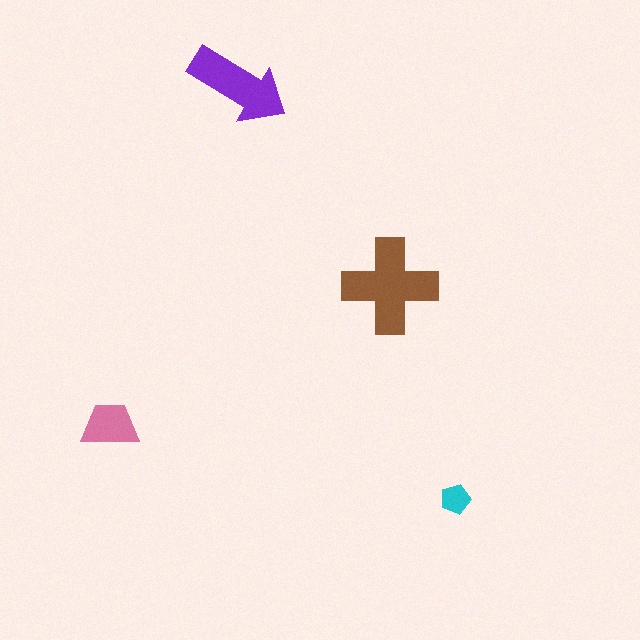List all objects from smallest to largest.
The cyan pentagon, the pink trapezoid, the purple arrow, the brown cross.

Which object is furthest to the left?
The pink trapezoid is leftmost.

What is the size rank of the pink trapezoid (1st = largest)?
3rd.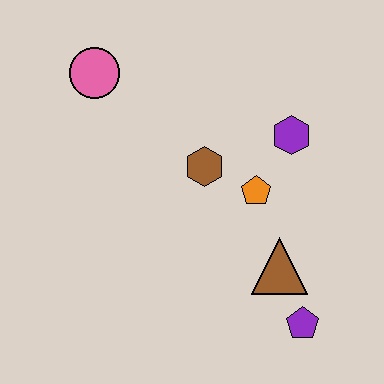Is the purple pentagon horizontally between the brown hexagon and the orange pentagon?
No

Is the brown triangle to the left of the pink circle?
No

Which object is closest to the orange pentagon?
The brown hexagon is closest to the orange pentagon.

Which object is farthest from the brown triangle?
The pink circle is farthest from the brown triangle.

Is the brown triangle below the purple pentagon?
No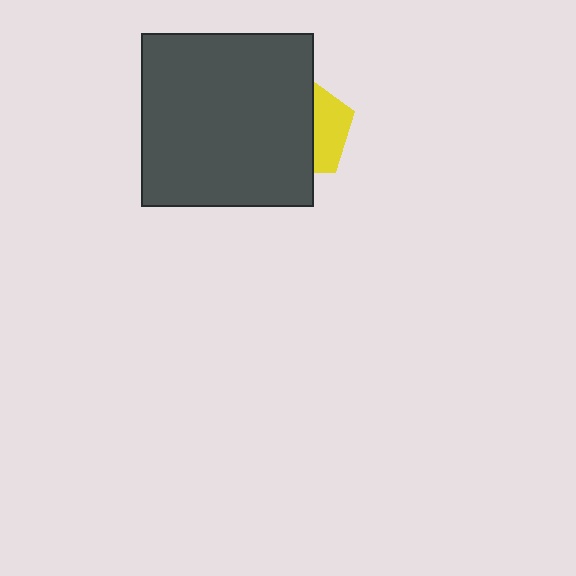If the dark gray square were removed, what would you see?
You would see the complete yellow pentagon.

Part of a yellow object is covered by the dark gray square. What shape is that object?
It is a pentagon.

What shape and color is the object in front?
The object in front is a dark gray square.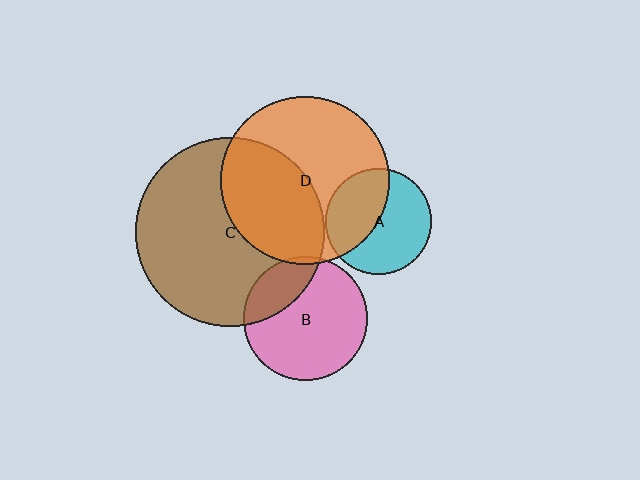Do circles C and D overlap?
Yes.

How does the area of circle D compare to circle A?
Approximately 2.6 times.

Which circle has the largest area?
Circle C (brown).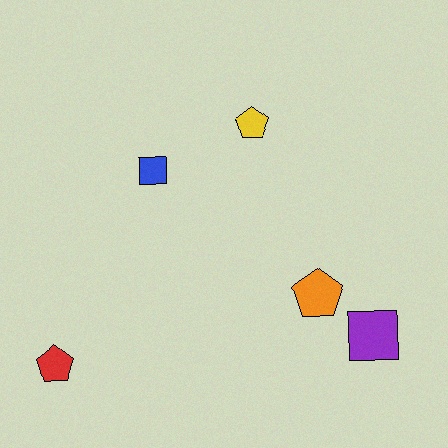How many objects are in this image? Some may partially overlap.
There are 5 objects.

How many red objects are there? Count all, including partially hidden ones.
There is 1 red object.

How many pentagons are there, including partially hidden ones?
There are 3 pentagons.